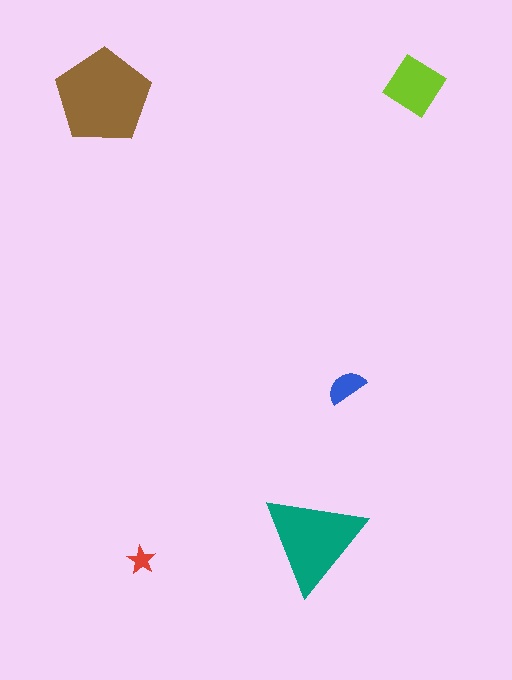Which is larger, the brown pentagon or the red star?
The brown pentagon.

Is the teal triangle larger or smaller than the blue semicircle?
Larger.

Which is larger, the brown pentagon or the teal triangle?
The brown pentagon.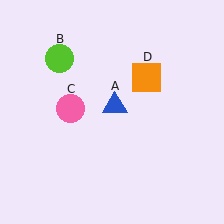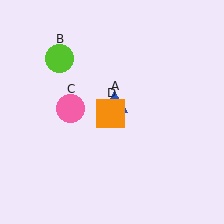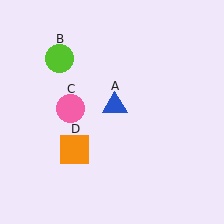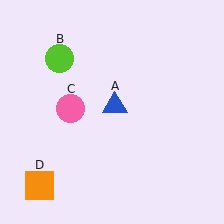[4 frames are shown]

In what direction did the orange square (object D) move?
The orange square (object D) moved down and to the left.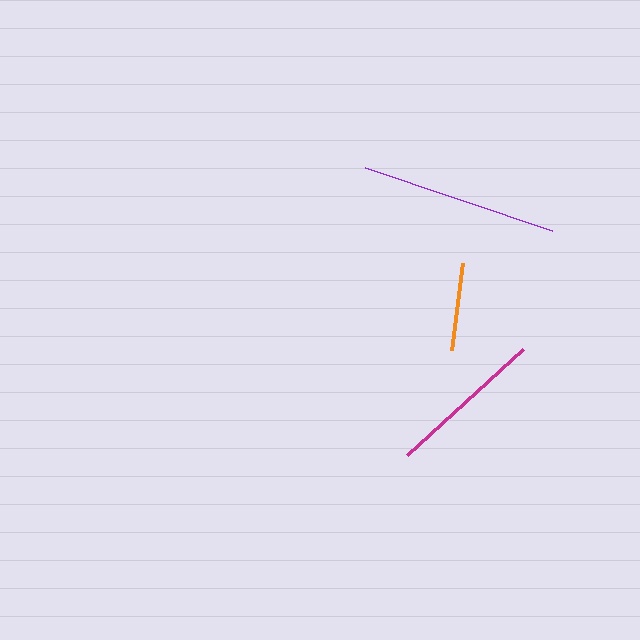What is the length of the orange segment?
The orange segment is approximately 88 pixels long.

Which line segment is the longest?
The purple line is the longest at approximately 197 pixels.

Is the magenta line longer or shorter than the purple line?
The purple line is longer than the magenta line.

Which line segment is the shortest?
The orange line is the shortest at approximately 88 pixels.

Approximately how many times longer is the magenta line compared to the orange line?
The magenta line is approximately 1.8 times the length of the orange line.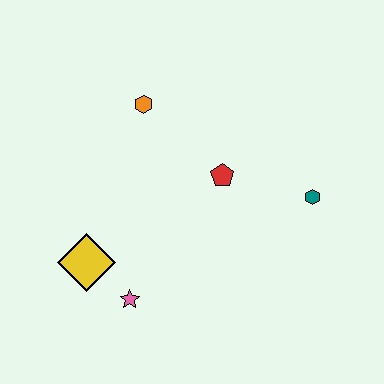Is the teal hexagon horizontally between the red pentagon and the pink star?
No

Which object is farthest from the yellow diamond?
The teal hexagon is farthest from the yellow diamond.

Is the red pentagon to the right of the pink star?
Yes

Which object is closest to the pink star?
The yellow diamond is closest to the pink star.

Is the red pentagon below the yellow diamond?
No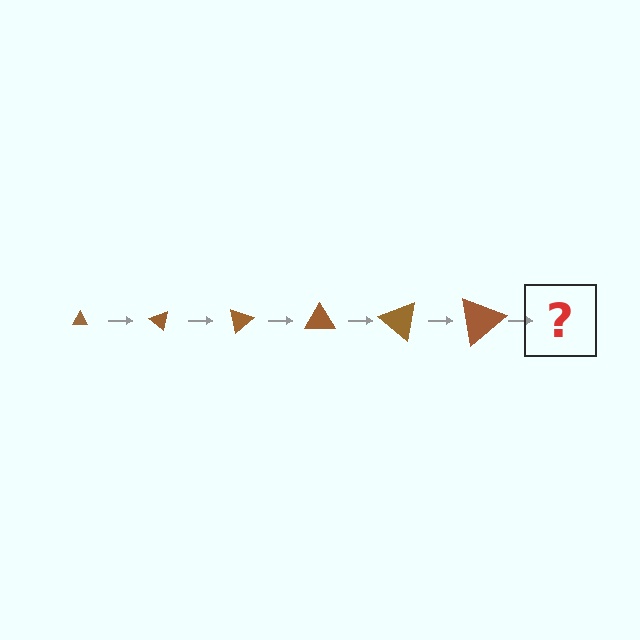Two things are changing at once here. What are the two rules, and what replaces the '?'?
The two rules are that the triangle grows larger each step and it rotates 40 degrees each step. The '?' should be a triangle, larger than the previous one and rotated 240 degrees from the start.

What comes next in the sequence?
The next element should be a triangle, larger than the previous one and rotated 240 degrees from the start.